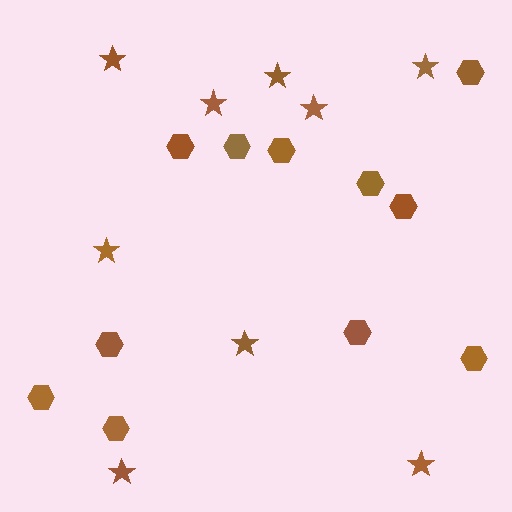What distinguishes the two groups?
There are 2 groups: one group of stars (9) and one group of hexagons (11).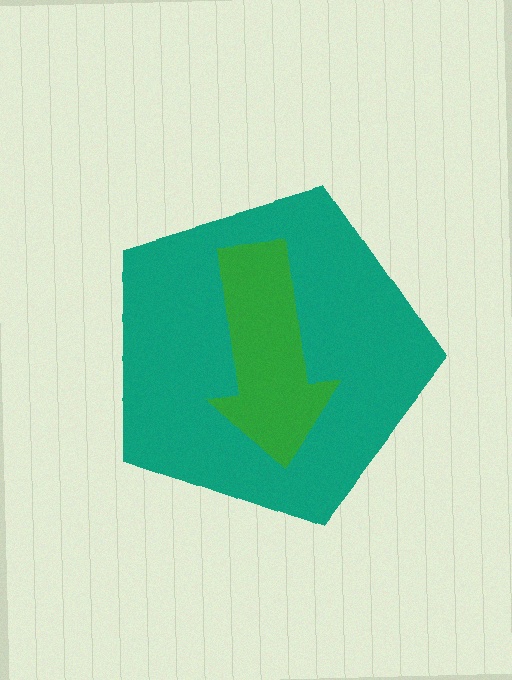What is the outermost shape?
The teal pentagon.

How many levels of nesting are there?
2.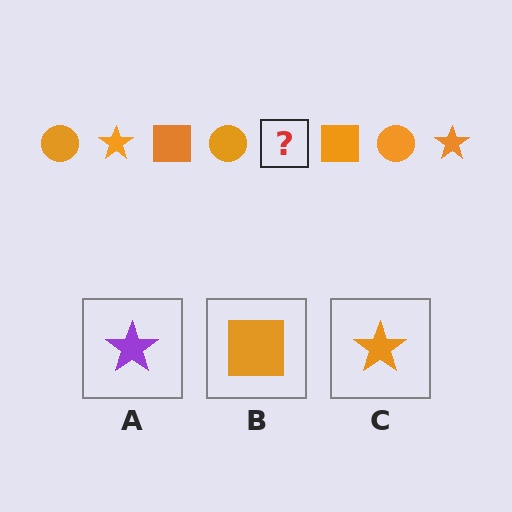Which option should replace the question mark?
Option C.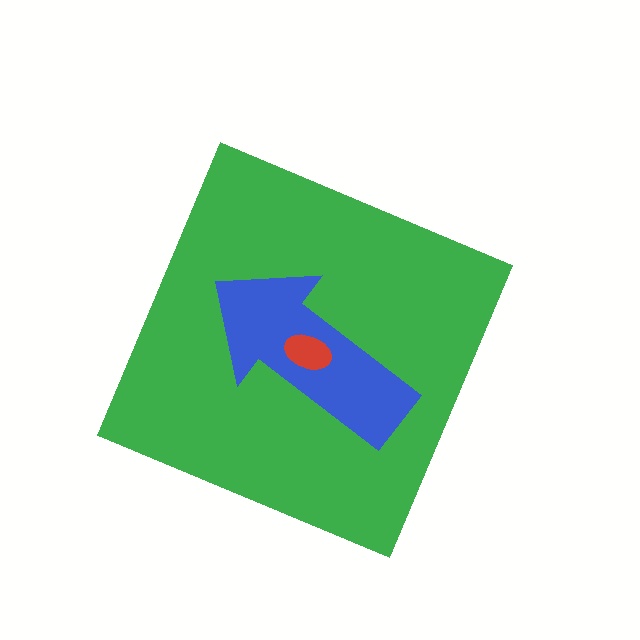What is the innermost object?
The red ellipse.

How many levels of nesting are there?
3.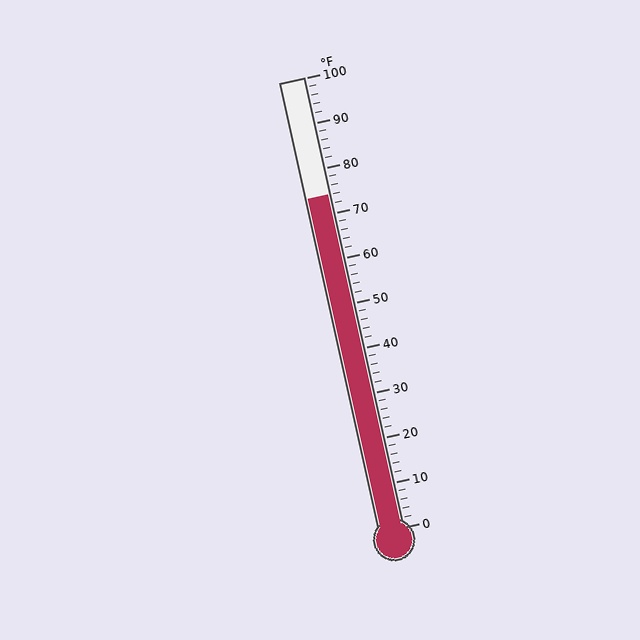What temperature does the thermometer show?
The thermometer shows approximately 74°F.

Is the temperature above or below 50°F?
The temperature is above 50°F.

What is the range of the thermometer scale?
The thermometer scale ranges from 0°F to 100°F.